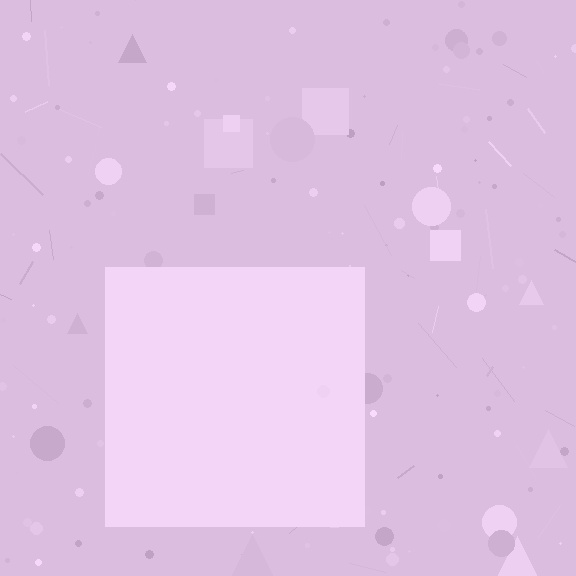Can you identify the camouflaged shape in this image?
The camouflaged shape is a square.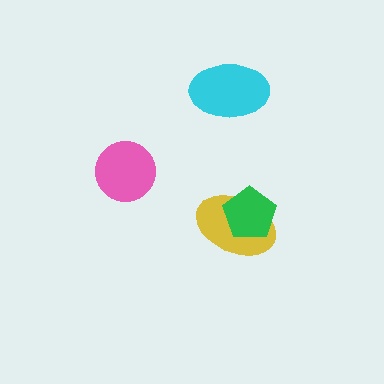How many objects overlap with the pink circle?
0 objects overlap with the pink circle.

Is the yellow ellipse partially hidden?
Yes, it is partially covered by another shape.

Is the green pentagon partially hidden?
No, no other shape covers it.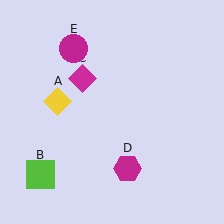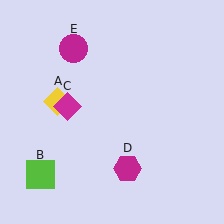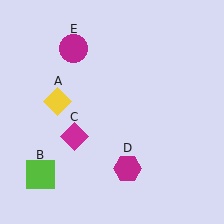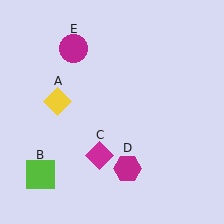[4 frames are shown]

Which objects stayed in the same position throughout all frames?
Yellow diamond (object A) and lime square (object B) and magenta hexagon (object D) and magenta circle (object E) remained stationary.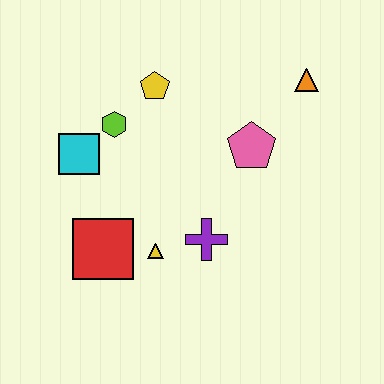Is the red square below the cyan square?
Yes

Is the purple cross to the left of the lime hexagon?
No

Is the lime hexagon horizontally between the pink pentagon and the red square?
Yes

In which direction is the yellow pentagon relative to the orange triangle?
The yellow pentagon is to the left of the orange triangle.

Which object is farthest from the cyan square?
The orange triangle is farthest from the cyan square.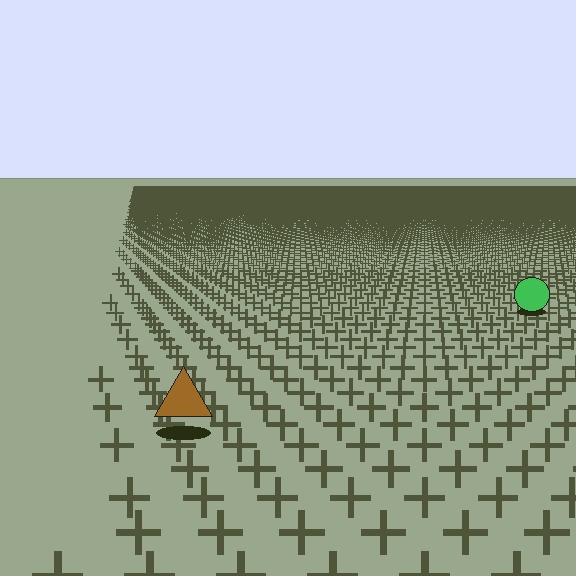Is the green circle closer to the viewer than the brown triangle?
No. The brown triangle is closer — you can tell from the texture gradient: the ground texture is coarser near it.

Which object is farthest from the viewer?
The green circle is farthest from the viewer. It appears smaller and the ground texture around it is denser.